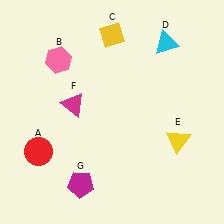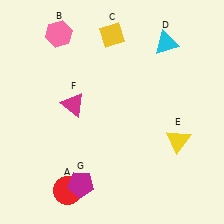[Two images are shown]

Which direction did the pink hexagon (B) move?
The pink hexagon (B) moved up.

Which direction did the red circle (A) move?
The red circle (A) moved down.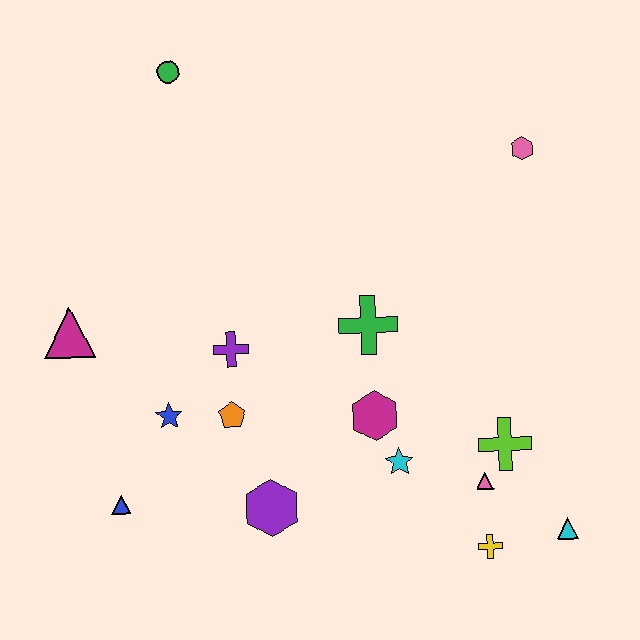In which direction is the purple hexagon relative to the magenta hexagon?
The purple hexagon is to the left of the magenta hexagon.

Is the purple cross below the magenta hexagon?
No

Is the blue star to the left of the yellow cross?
Yes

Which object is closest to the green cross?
The magenta hexagon is closest to the green cross.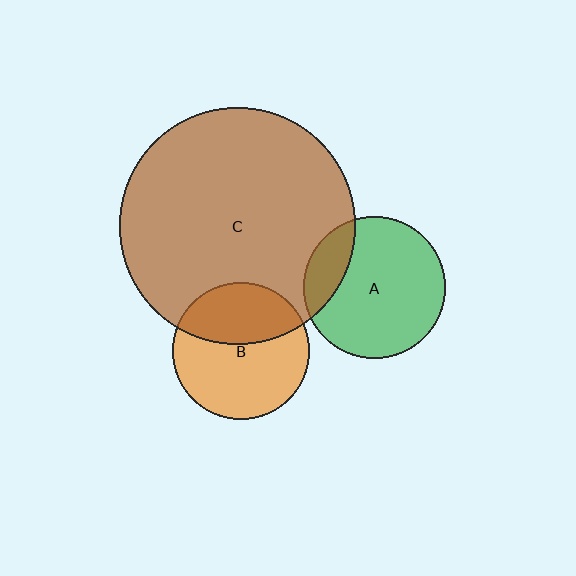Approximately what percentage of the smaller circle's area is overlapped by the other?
Approximately 20%.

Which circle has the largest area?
Circle C (brown).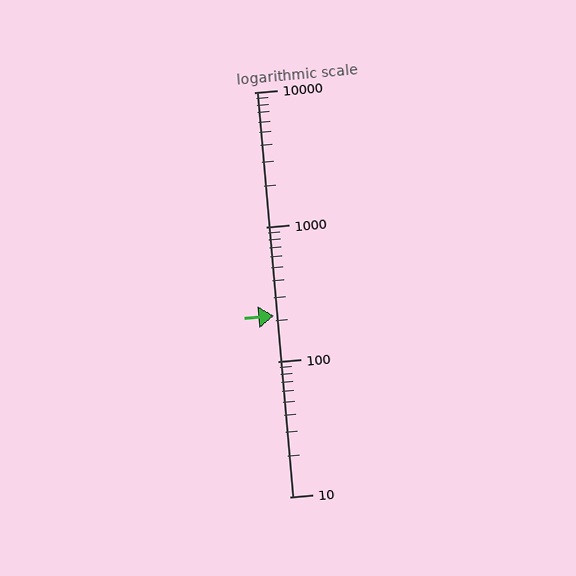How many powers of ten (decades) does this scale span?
The scale spans 3 decades, from 10 to 10000.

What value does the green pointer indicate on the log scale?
The pointer indicates approximately 220.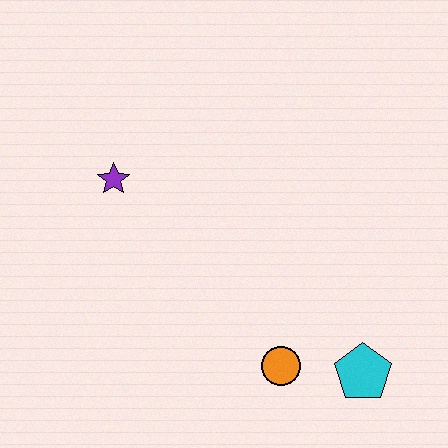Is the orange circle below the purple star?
Yes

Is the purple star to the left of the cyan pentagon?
Yes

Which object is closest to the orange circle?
The cyan pentagon is closest to the orange circle.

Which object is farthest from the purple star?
The cyan pentagon is farthest from the purple star.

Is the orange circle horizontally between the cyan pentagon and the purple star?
Yes